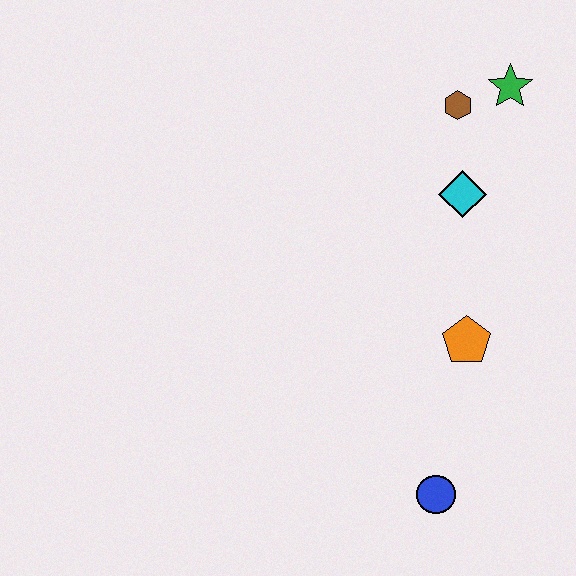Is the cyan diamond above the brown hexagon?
No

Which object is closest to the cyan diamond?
The brown hexagon is closest to the cyan diamond.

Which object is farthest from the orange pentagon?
The green star is farthest from the orange pentagon.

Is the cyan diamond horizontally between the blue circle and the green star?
Yes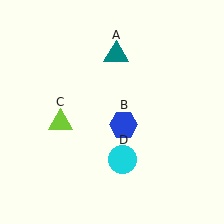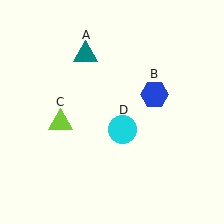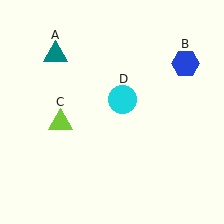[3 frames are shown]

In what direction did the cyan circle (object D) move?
The cyan circle (object D) moved up.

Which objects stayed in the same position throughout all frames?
Lime triangle (object C) remained stationary.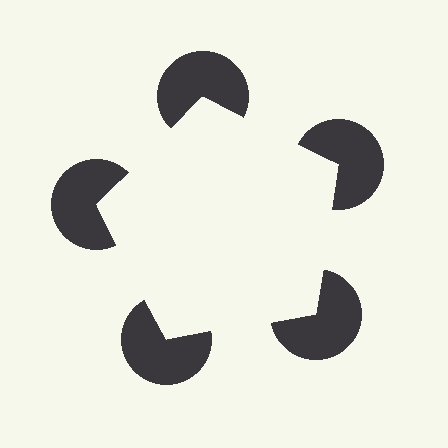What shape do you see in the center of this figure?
An illusory pentagon — its edges are inferred from the aligned wedge cuts in the pac-man discs, not physically drawn.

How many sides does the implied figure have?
5 sides.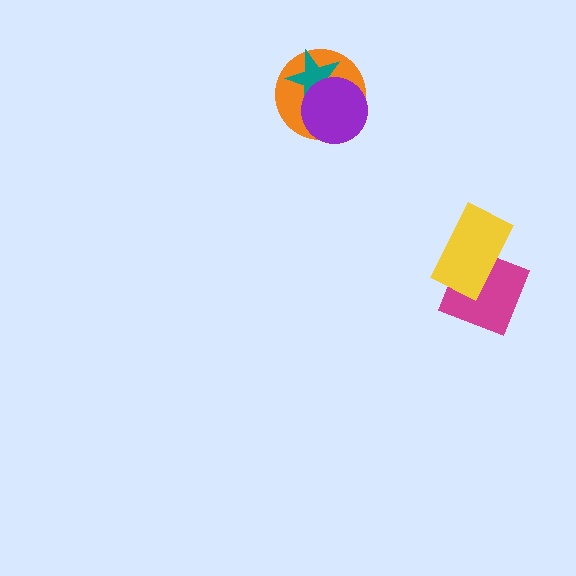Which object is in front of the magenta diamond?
The yellow rectangle is in front of the magenta diamond.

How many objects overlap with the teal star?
2 objects overlap with the teal star.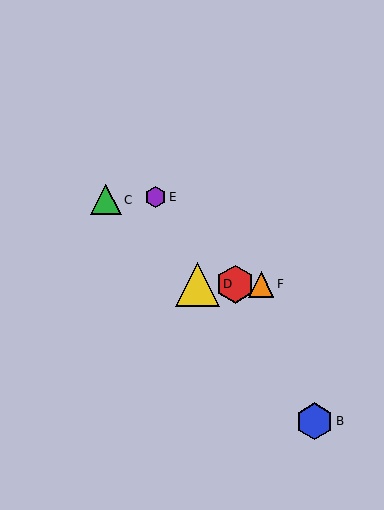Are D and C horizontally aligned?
No, D is at y≈284 and C is at y≈200.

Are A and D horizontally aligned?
Yes, both are at y≈284.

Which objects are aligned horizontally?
Objects A, D, F are aligned horizontally.